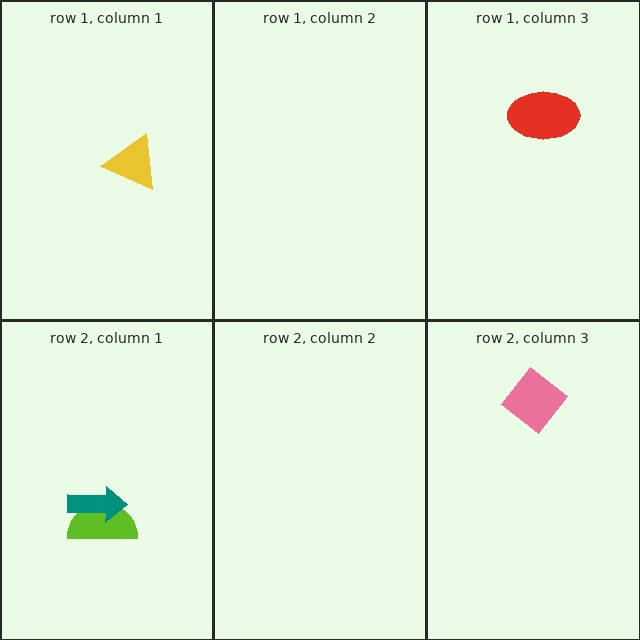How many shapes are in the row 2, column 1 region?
2.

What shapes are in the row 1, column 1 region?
The yellow triangle.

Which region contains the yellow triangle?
The row 1, column 1 region.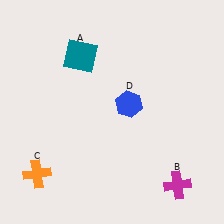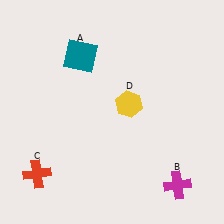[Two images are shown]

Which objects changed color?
C changed from orange to red. D changed from blue to yellow.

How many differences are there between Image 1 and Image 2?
There are 2 differences between the two images.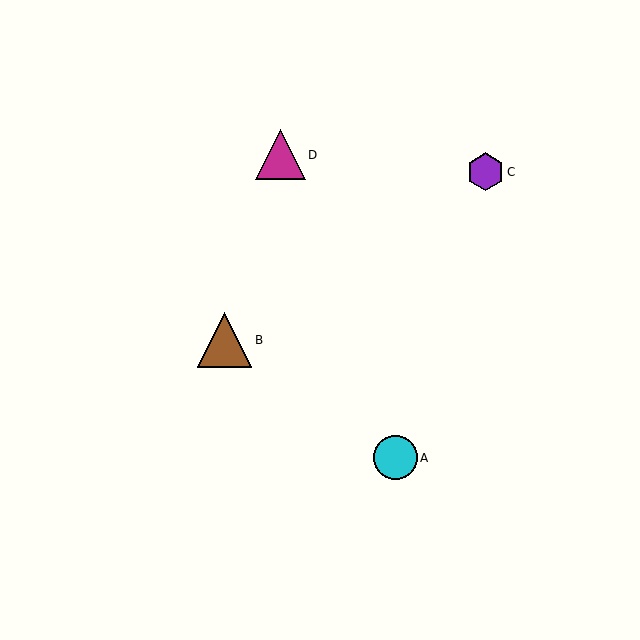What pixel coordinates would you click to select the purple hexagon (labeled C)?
Click at (486, 172) to select the purple hexagon C.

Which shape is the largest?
The brown triangle (labeled B) is the largest.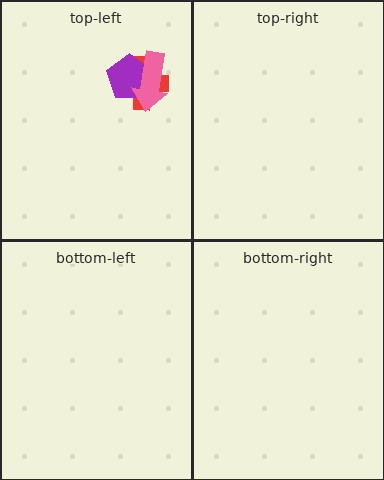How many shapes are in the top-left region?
3.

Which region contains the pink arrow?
The top-left region.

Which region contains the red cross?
The top-left region.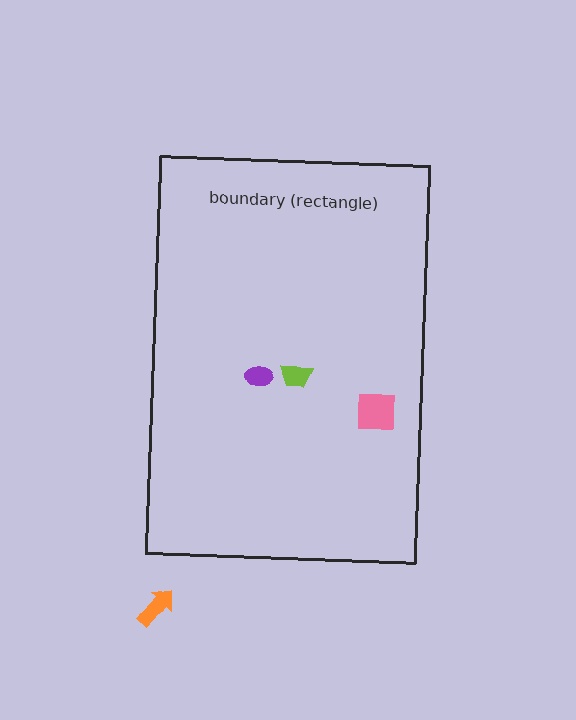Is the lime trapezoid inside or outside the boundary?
Inside.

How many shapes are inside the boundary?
3 inside, 1 outside.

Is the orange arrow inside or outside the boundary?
Outside.